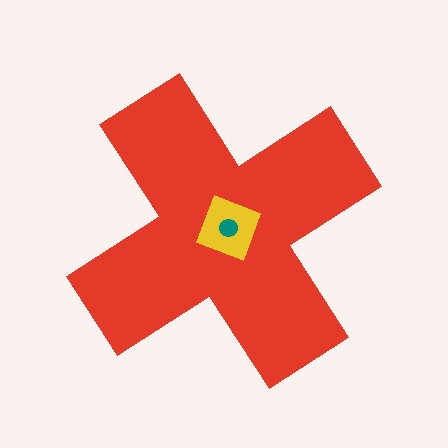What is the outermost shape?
The red cross.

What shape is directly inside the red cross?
The yellow diamond.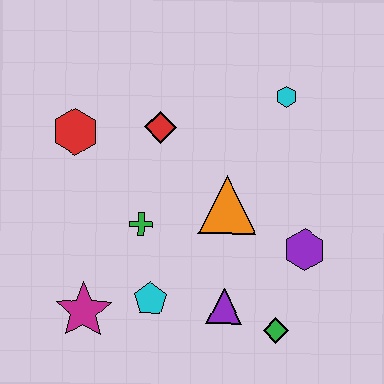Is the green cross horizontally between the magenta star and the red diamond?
Yes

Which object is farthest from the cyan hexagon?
The magenta star is farthest from the cyan hexagon.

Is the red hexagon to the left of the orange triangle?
Yes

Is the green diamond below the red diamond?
Yes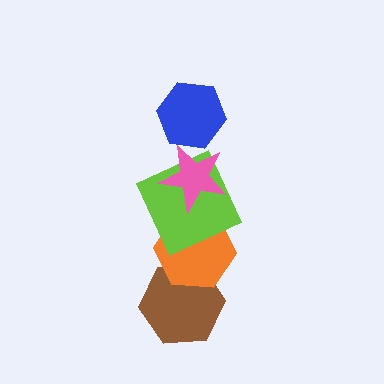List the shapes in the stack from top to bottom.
From top to bottom: the blue hexagon, the pink star, the lime square, the orange hexagon, the brown hexagon.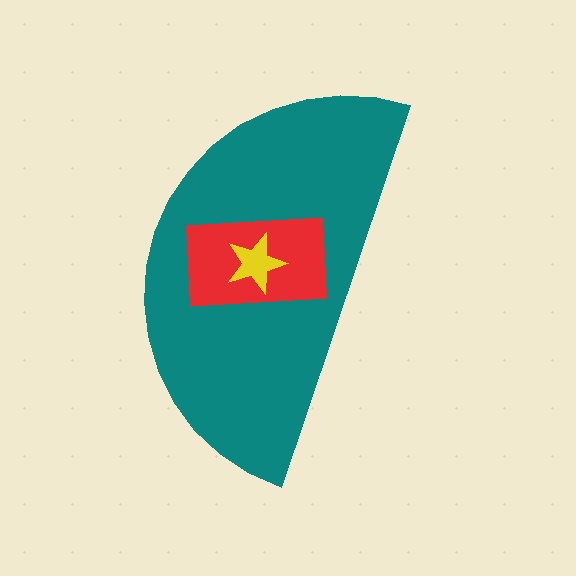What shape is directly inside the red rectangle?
The yellow star.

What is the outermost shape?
The teal semicircle.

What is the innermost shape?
The yellow star.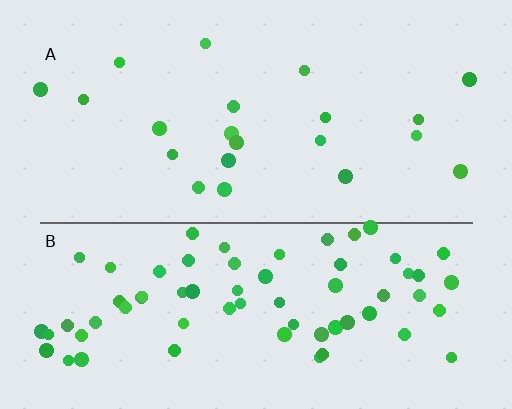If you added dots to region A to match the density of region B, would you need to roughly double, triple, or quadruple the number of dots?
Approximately triple.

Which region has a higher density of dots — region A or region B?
B (the bottom).